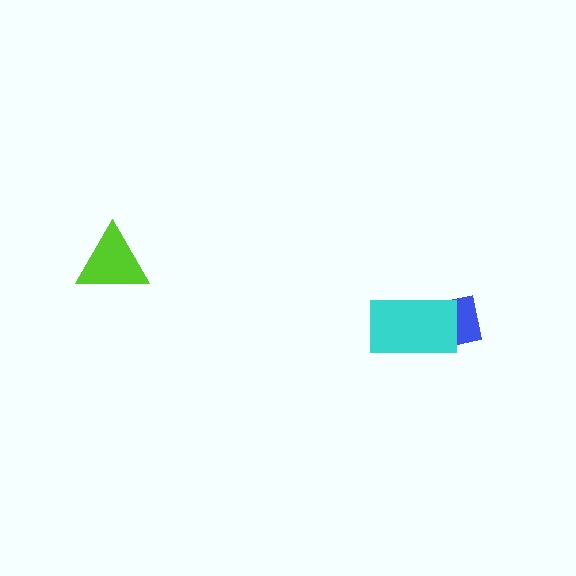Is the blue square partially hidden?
Yes, it is partially covered by another shape.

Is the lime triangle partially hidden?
No, no other shape covers it.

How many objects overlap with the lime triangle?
0 objects overlap with the lime triangle.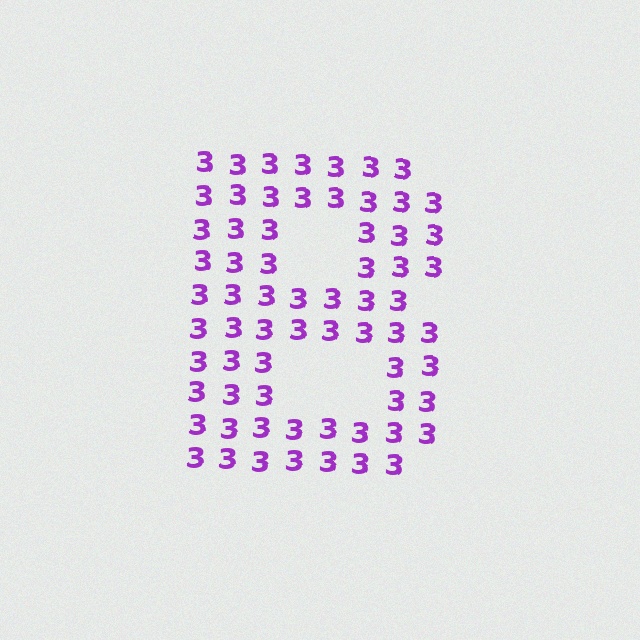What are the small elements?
The small elements are digit 3's.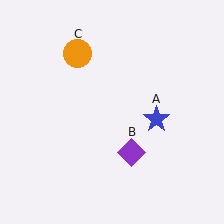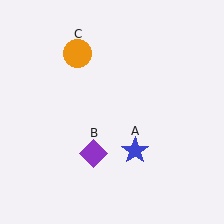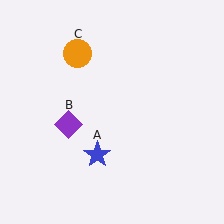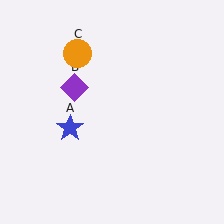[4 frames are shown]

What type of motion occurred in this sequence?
The blue star (object A), purple diamond (object B) rotated clockwise around the center of the scene.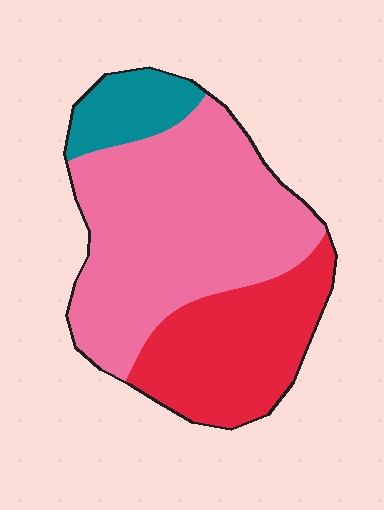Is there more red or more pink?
Pink.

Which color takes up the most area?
Pink, at roughly 60%.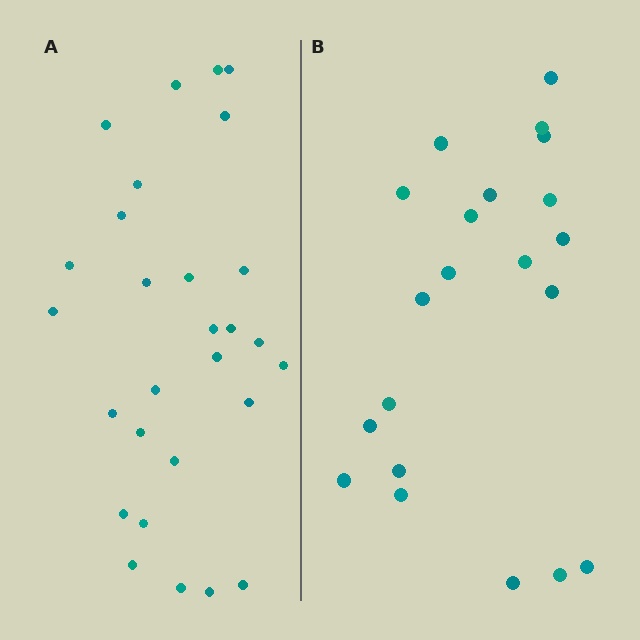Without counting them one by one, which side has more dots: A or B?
Region A (the left region) has more dots.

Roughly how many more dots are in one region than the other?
Region A has roughly 8 or so more dots than region B.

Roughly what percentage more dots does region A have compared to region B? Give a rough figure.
About 35% more.